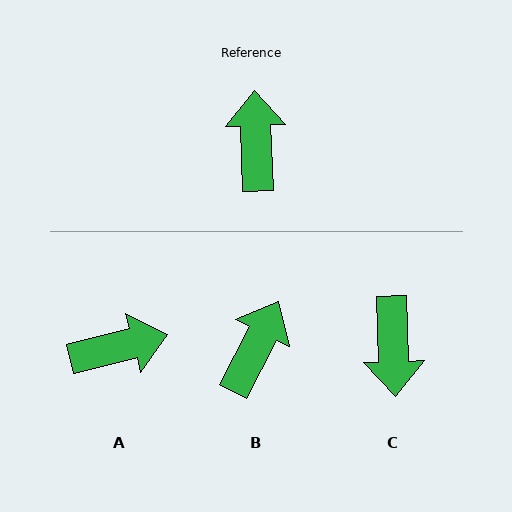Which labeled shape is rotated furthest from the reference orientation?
C, about 180 degrees away.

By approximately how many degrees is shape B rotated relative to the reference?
Approximately 29 degrees clockwise.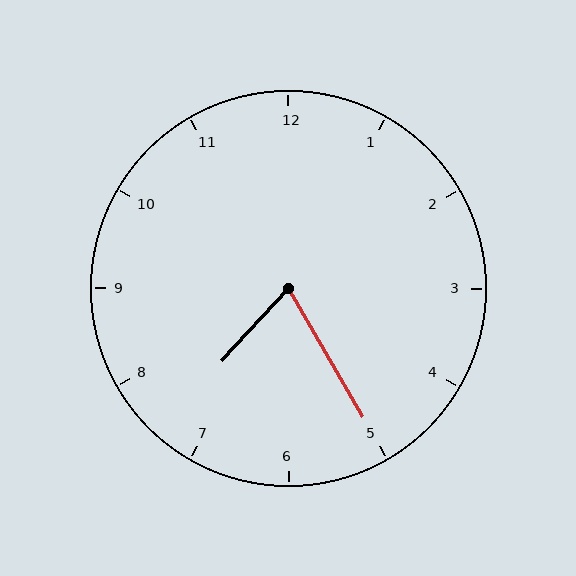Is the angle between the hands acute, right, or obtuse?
It is acute.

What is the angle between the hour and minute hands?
Approximately 72 degrees.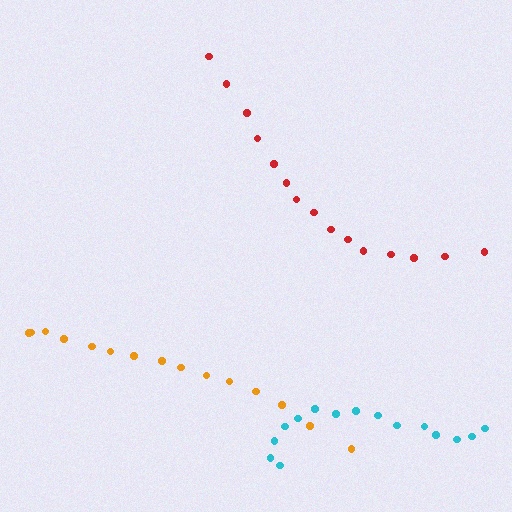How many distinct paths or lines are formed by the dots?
There are 3 distinct paths.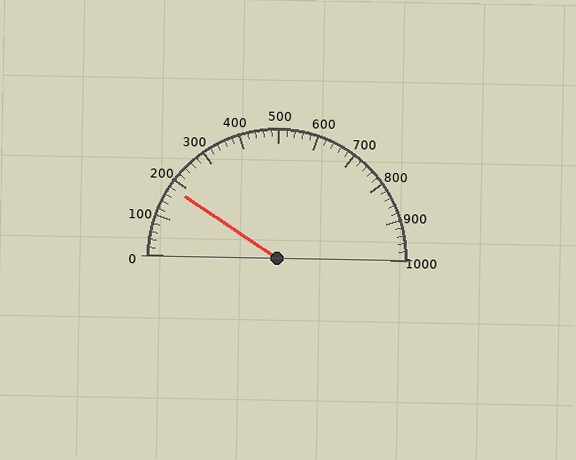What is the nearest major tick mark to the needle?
The nearest major tick mark is 200.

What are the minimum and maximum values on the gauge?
The gauge ranges from 0 to 1000.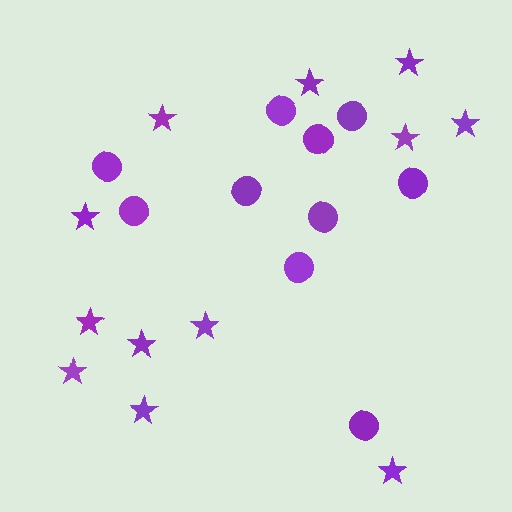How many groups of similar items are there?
There are 2 groups: one group of stars (12) and one group of circles (10).